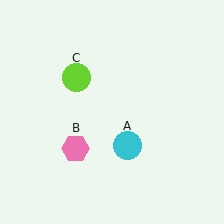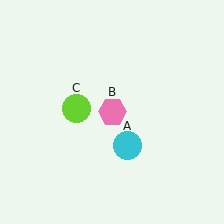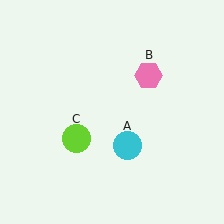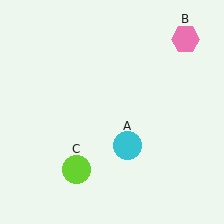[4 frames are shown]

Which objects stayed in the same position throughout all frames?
Cyan circle (object A) remained stationary.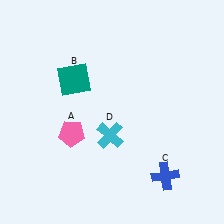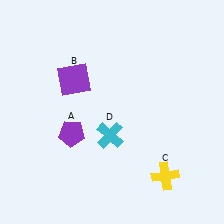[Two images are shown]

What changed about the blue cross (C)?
In Image 1, C is blue. In Image 2, it changed to yellow.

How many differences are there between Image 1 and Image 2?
There are 3 differences between the two images.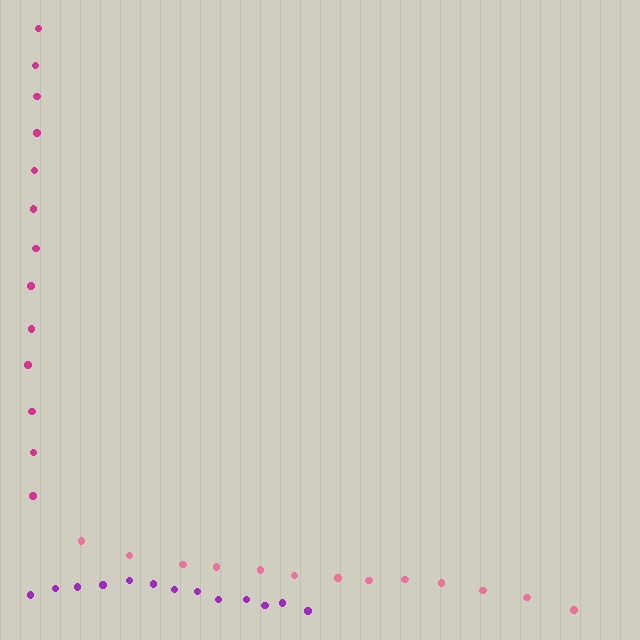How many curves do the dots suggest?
There are 3 distinct paths.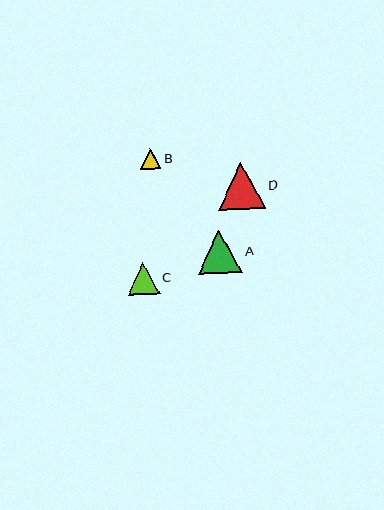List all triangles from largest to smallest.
From largest to smallest: D, A, C, B.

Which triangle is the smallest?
Triangle B is the smallest with a size of approximately 20 pixels.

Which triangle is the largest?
Triangle D is the largest with a size of approximately 47 pixels.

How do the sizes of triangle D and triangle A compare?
Triangle D and triangle A are approximately the same size.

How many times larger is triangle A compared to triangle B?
Triangle A is approximately 2.2 times the size of triangle B.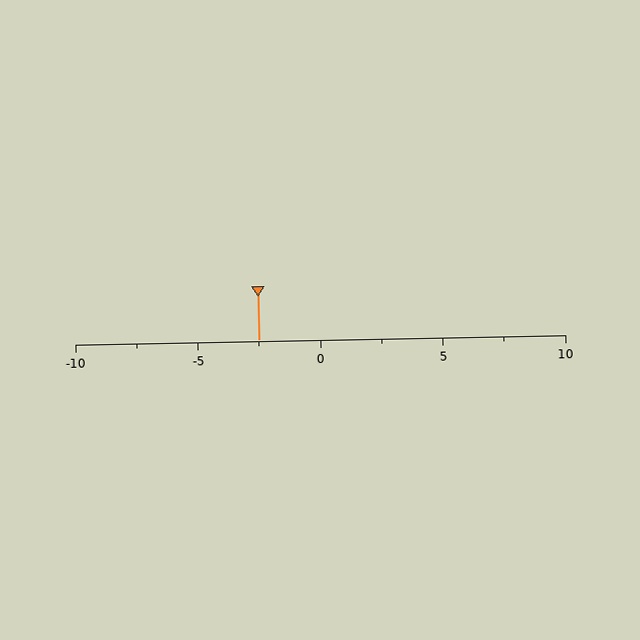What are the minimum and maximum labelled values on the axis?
The axis runs from -10 to 10.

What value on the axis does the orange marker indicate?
The marker indicates approximately -2.5.